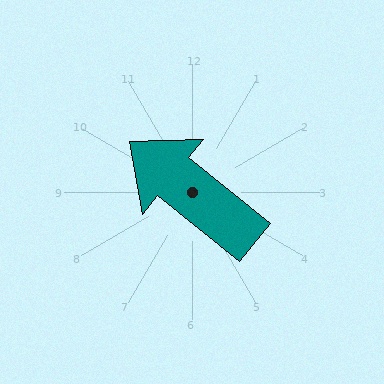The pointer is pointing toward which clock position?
Roughly 10 o'clock.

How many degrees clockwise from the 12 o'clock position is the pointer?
Approximately 309 degrees.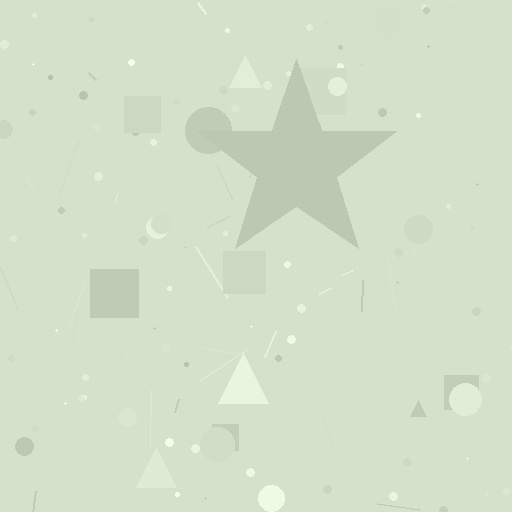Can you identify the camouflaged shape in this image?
The camouflaged shape is a star.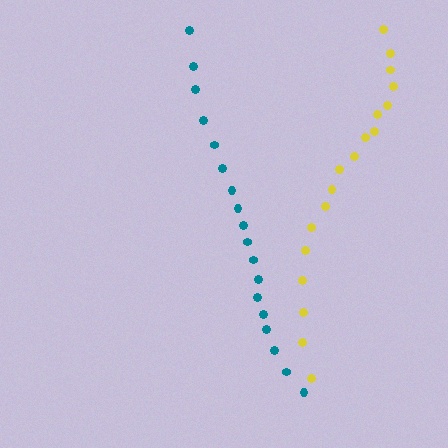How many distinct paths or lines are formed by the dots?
There are 2 distinct paths.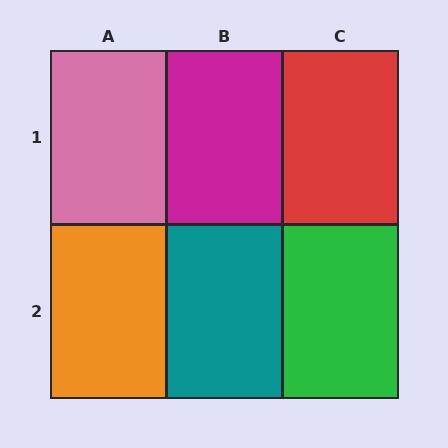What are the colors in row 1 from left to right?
Pink, magenta, red.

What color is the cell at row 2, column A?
Orange.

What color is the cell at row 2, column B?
Teal.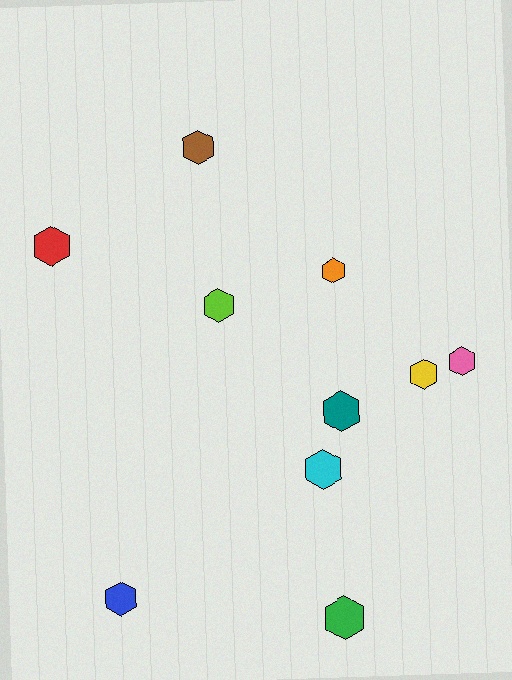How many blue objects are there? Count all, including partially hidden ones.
There is 1 blue object.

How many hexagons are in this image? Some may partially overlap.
There are 10 hexagons.